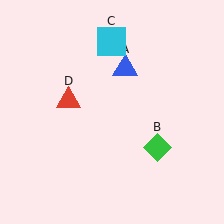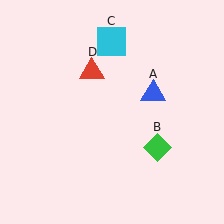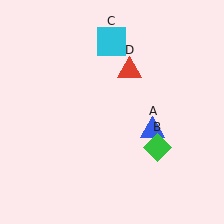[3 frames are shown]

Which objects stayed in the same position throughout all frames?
Green diamond (object B) and cyan square (object C) remained stationary.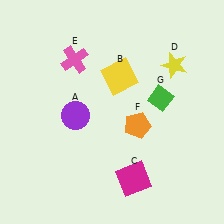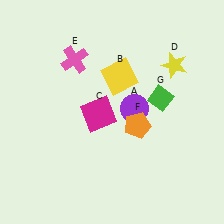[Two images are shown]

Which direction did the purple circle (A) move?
The purple circle (A) moved right.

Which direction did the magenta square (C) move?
The magenta square (C) moved up.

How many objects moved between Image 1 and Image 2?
2 objects moved between the two images.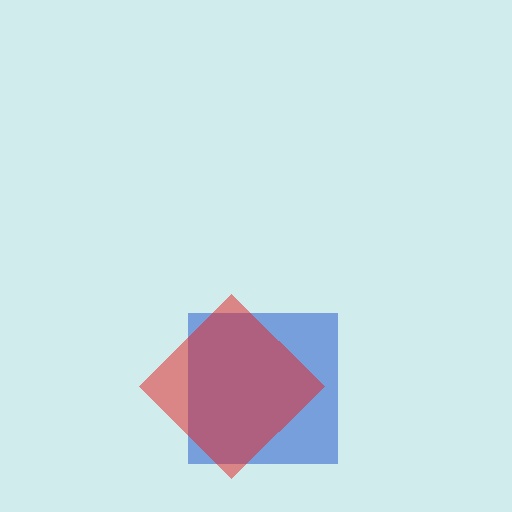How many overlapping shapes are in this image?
There are 2 overlapping shapes in the image.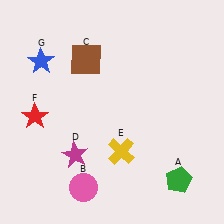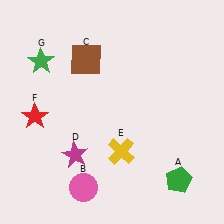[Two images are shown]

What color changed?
The star (G) changed from blue in Image 1 to green in Image 2.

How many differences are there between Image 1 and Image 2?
There is 1 difference between the two images.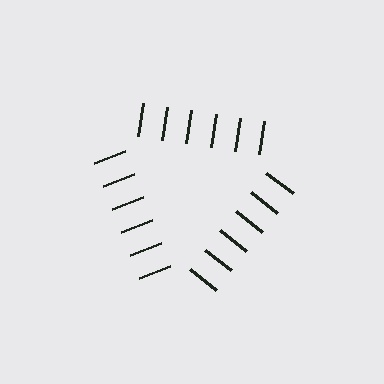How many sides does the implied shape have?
3 sides — the line-ends trace a triangle.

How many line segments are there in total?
18 — 6 along each of the 3 edges.